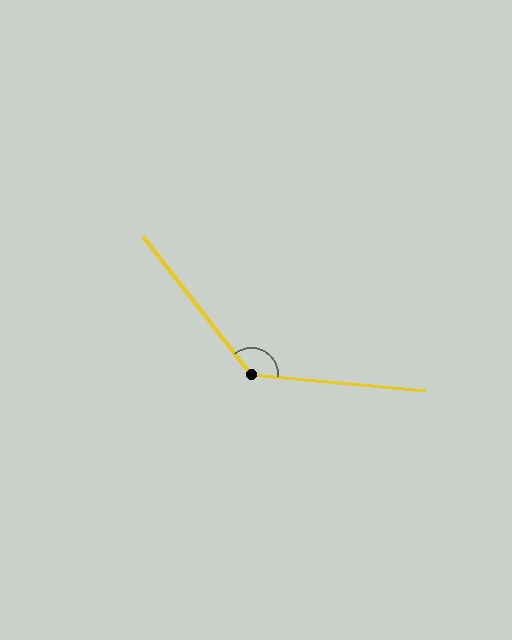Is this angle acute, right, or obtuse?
It is obtuse.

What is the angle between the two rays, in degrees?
Approximately 133 degrees.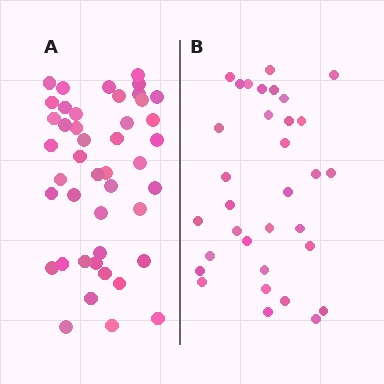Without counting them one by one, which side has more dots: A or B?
Region A (the left region) has more dots.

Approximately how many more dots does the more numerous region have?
Region A has roughly 12 or so more dots than region B.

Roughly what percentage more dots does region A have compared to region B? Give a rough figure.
About 35% more.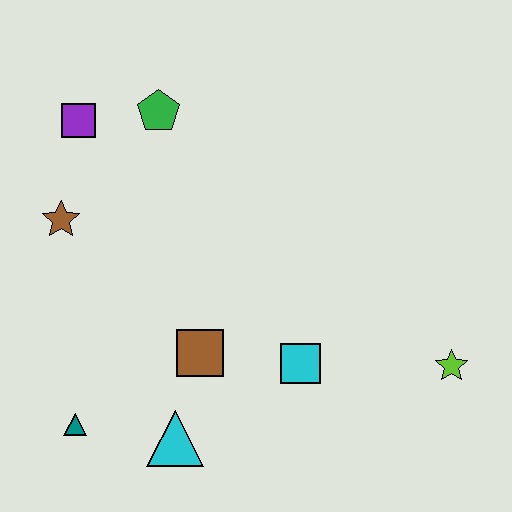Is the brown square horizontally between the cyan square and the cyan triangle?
Yes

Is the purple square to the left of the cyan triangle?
Yes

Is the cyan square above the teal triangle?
Yes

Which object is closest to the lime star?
The cyan square is closest to the lime star.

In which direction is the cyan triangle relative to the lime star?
The cyan triangle is to the left of the lime star.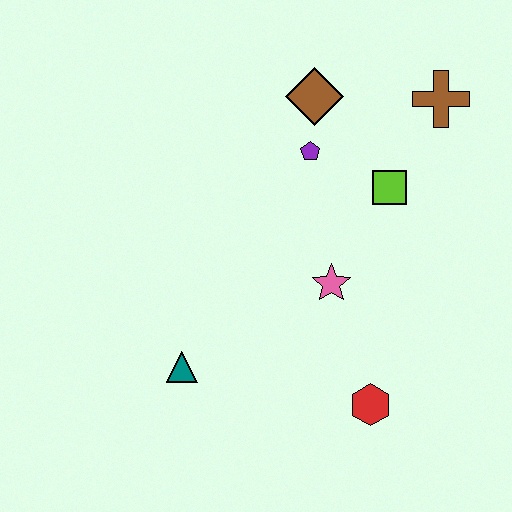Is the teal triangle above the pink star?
No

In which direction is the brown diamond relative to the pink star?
The brown diamond is above the pink star.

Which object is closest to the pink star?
The lime square is closest to the pink star.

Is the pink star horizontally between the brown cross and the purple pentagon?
Yes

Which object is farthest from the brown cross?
The teal triangle is farthest from the brown cross.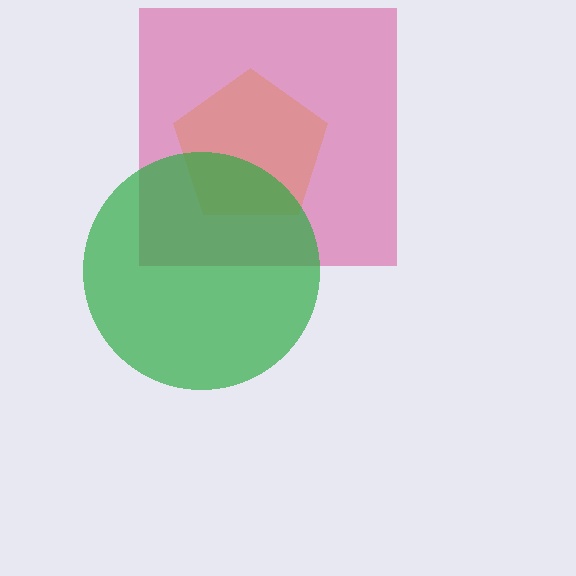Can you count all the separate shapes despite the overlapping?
Yes, there are 3 separate shapes.